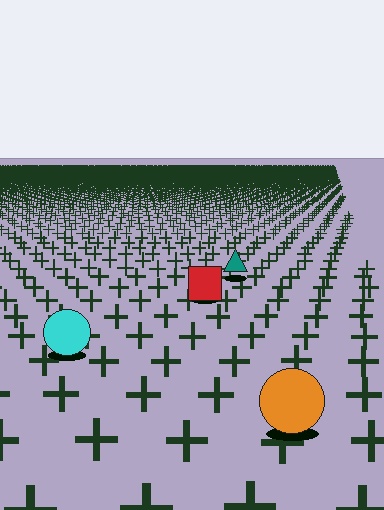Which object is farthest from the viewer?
The teal triangle is farthest from the viewer. It appears smaller and the ground texture around it is denser.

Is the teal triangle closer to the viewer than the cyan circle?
No. The cyan circle is closer — you can tell from the texture gradient: the ground texture is coarser near it.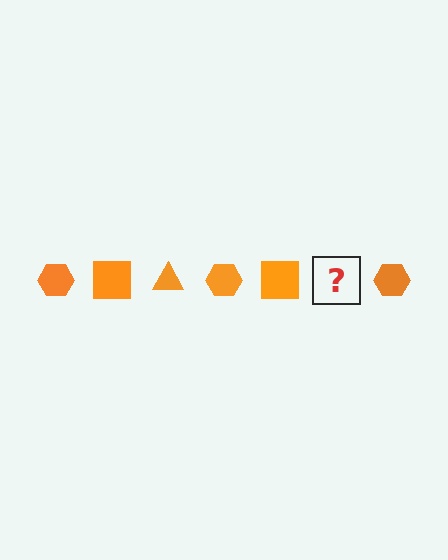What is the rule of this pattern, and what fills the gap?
The rule is that the pattern cycles through hexagon, square, triangle shapes in orange. The gap should be filled with an orange triangle.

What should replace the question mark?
The question mark should be replaced with an orange triangle.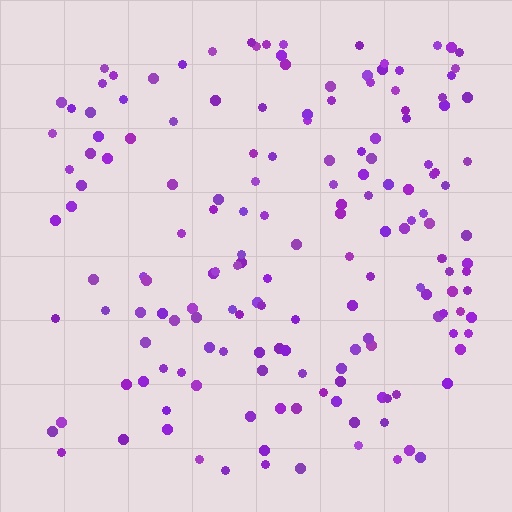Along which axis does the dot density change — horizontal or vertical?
Horizontal.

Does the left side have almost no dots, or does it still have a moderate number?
Still a moderate number, just noticeably fewer than the right.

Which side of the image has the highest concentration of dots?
The right.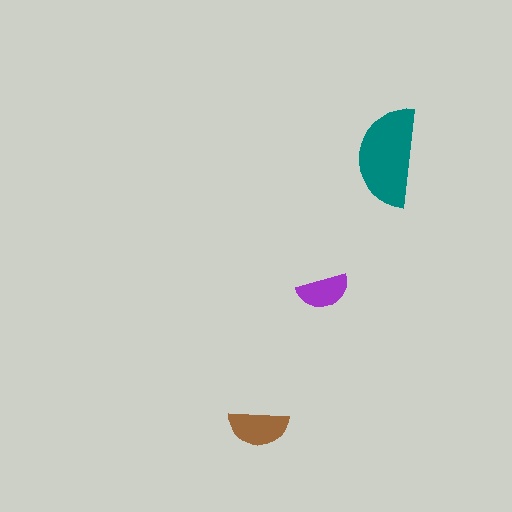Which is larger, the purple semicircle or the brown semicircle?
The brown one.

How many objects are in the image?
There are 3 objects in the image.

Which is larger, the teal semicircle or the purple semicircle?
The teal one.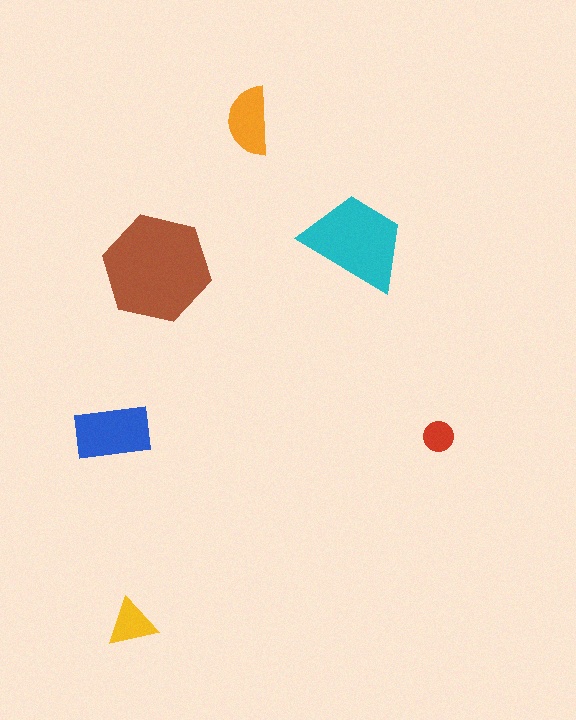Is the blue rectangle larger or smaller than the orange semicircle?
Larger.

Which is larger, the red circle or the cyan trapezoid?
The cyan trapezoid.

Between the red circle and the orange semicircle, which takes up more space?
The orange semicircle.